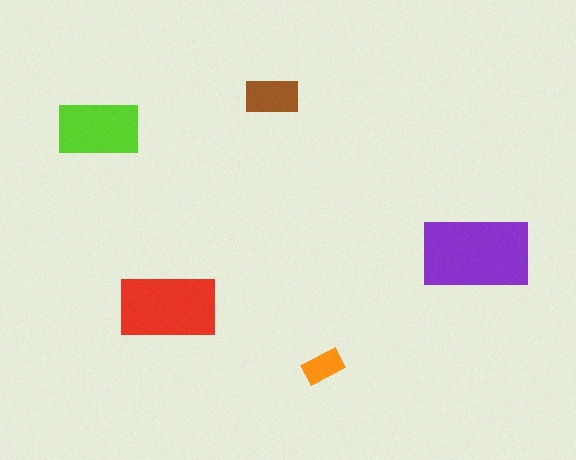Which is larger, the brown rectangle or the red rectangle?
The red one.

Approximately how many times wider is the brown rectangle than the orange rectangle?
About 1.5 times wider.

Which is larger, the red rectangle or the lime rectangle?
The red one.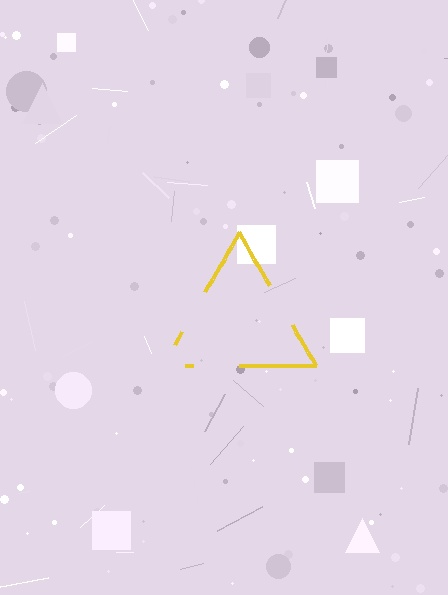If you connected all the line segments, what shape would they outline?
They would outline a triangle.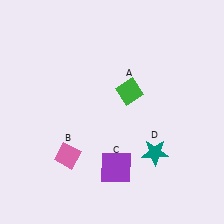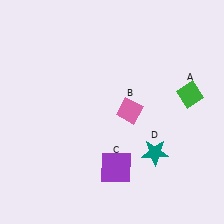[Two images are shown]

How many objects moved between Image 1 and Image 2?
2 objects moved between the two images.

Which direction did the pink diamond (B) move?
The pink diamond (B) moved right.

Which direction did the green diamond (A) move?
The green diamond (A) moved right.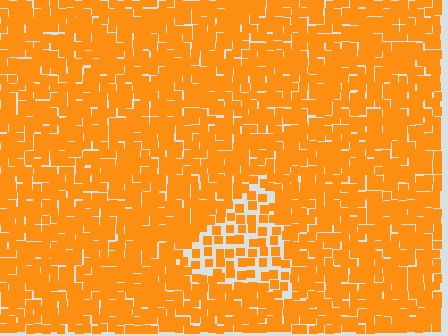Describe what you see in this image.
The image contains small orange elements arranged at two different densities. A triangle-shaped region is visible where the elements are less densely packed than the surrounding area.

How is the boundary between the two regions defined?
The boundary is defined by a change in element density (approximately 1.8x ratio). All elements are the same color, size, and shape.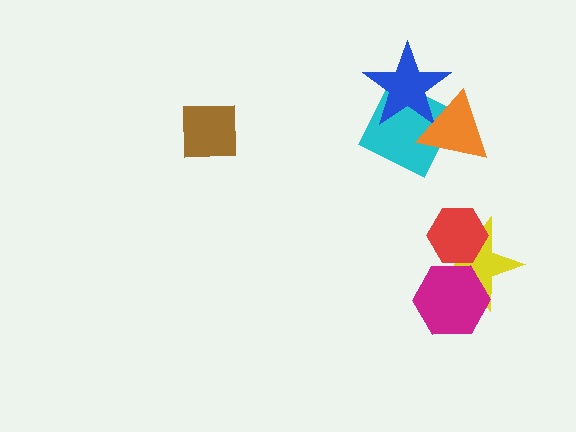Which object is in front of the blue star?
The orange triangle is in front of the blue star.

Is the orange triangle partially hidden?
No, no other shape covers it.